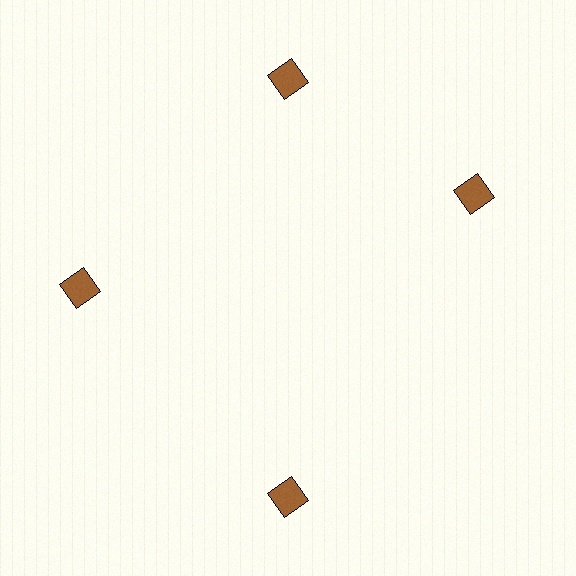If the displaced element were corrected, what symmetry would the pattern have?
It would have 4-fold rotational symmetry — the pattern would map onto itself every 90 degrees.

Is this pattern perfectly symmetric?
No. The 4 brown squares are arranged in a ring, but one element near the 3 o'clock position is rotated out of alignment along the ring, breaking the 4-fold rotational symmetry.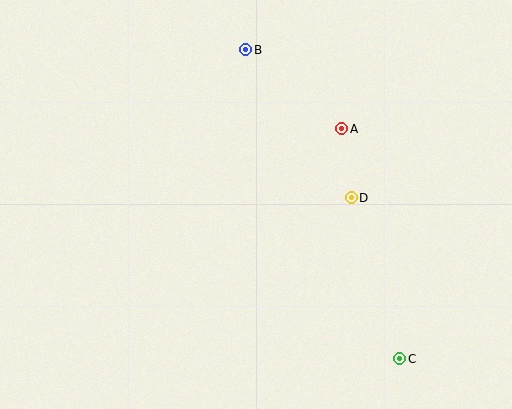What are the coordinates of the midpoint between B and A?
The midpoint between B and A is at (294, 89).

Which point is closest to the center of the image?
Point D at (351, 198) is closest to the center.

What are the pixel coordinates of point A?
Point A is at (342, 129).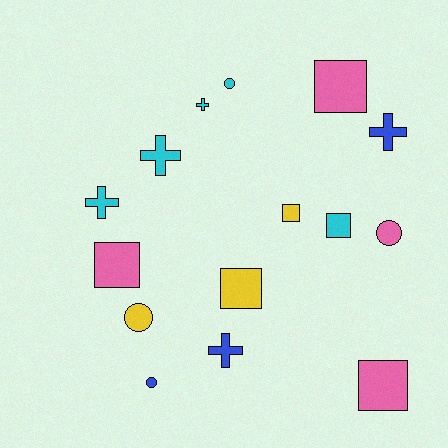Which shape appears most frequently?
Square, with 6 objects.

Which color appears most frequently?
Cyan, with 5 objects.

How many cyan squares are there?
There is 1 cyan square.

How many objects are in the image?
There are 15 objects.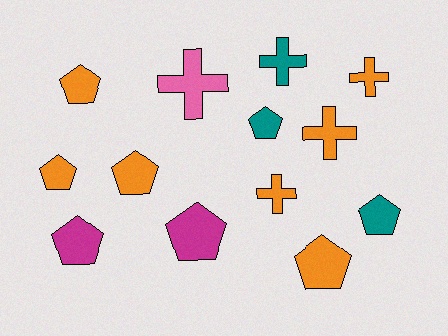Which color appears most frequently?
Orange, with 7 objects.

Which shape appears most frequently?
Pentagon, with 8 objects.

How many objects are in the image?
There are 13 objects.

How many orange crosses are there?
There are 3 orange crosses.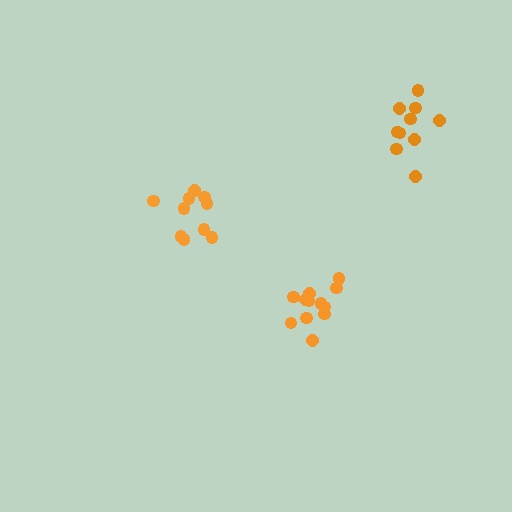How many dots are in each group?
Group 1: 12 dots, Group 2: 10 dots, Group 3: 10 dots (32 total).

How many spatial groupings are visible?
There are 3 spatial groupings.